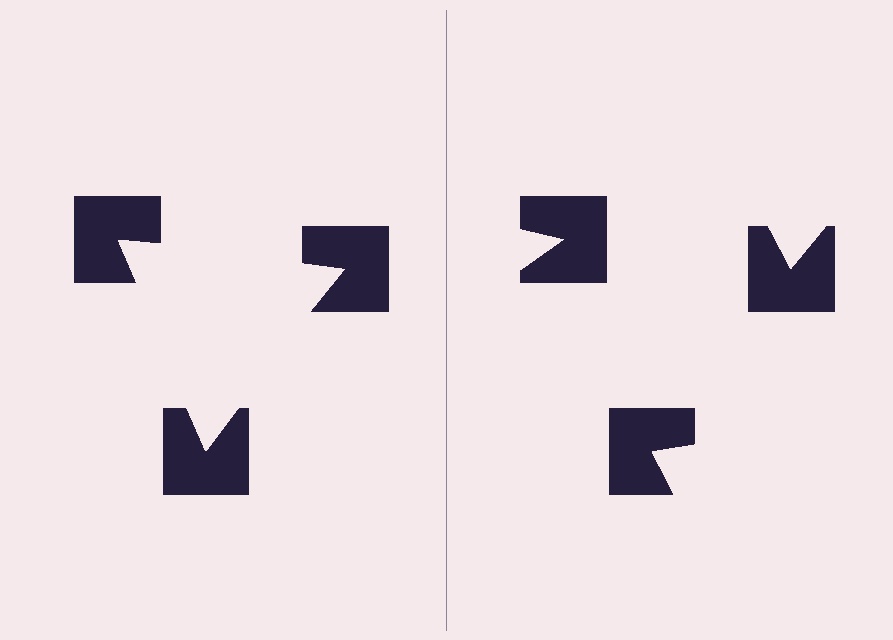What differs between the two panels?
The notched squares are positioned identically on both sides; only the wedge orientations differ. On the left they align to a triangle; on the right they are misaligned.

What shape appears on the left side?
An illusory triangle.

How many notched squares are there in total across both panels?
6 — 3 on each side.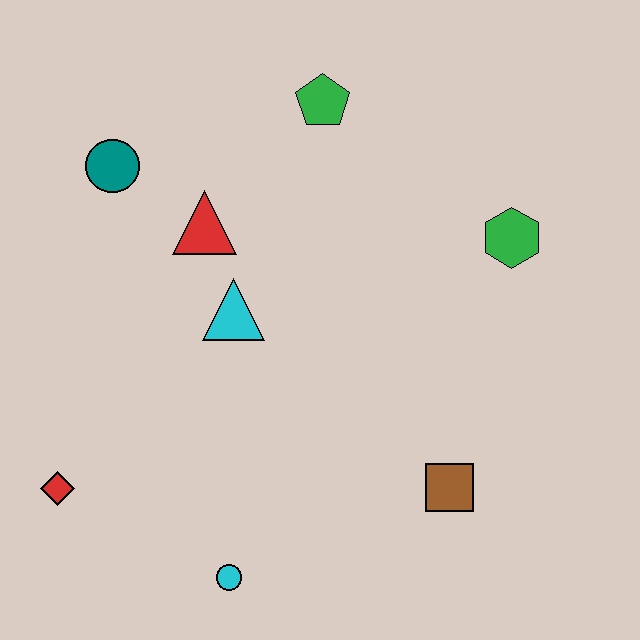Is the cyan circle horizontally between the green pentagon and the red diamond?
Yes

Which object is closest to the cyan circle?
The red diamond is closest to the cyan circle.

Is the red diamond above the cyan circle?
Yes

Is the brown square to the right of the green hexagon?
No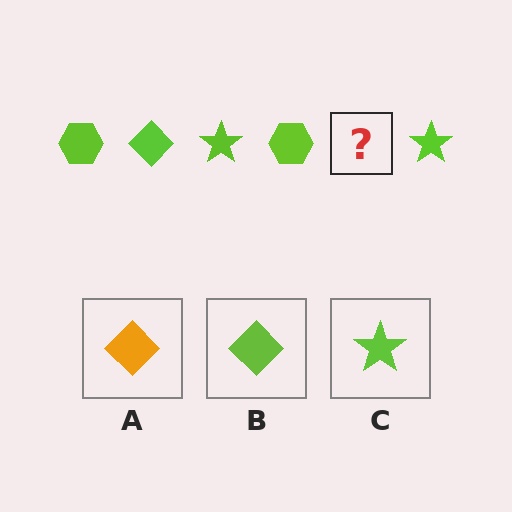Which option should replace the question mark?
Option B.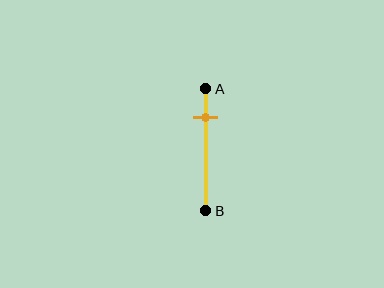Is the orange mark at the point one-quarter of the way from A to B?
Yes, the mark is approximately at the one-quarter point.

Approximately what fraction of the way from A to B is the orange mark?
The orange mark is approximately 25% of the way from A to B.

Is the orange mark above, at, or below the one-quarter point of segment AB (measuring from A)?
The orange mark is approximately at the one-quarter point of segment AB.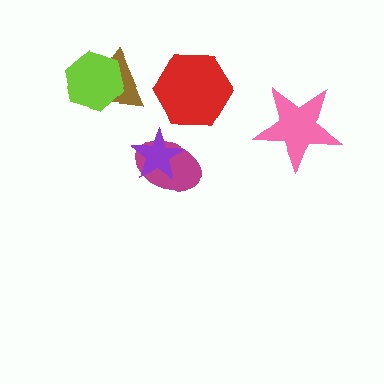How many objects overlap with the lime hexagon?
1 object overlaps with the lime hexagon.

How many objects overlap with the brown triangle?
1 object overlaps with the brown triangle.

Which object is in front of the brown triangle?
The lime hexagon is in front of the brown triangle.